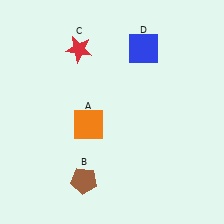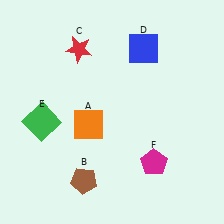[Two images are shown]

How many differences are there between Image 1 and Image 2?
There are 2 differences between the two images.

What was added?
A green square (E), a magenta pentagon (F) were added in Image 2.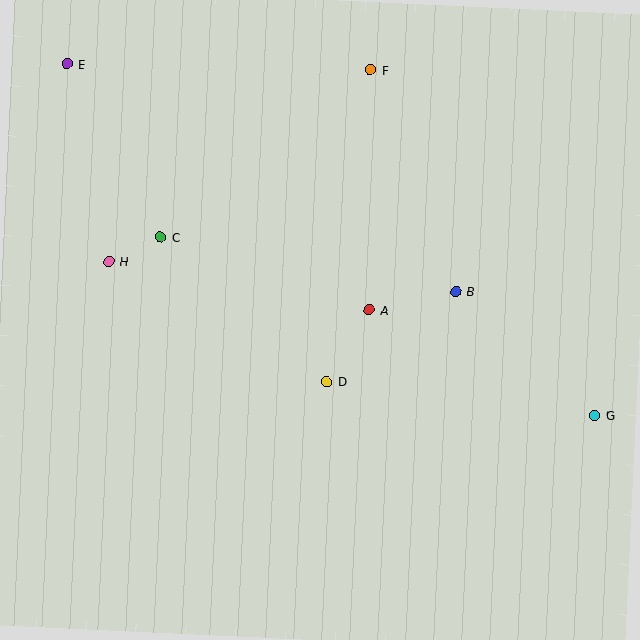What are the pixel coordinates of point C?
Point C is at (160, 237).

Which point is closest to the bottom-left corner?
Point H is closest to the bottom-left corner.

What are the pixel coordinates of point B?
Point B is at (456, 292).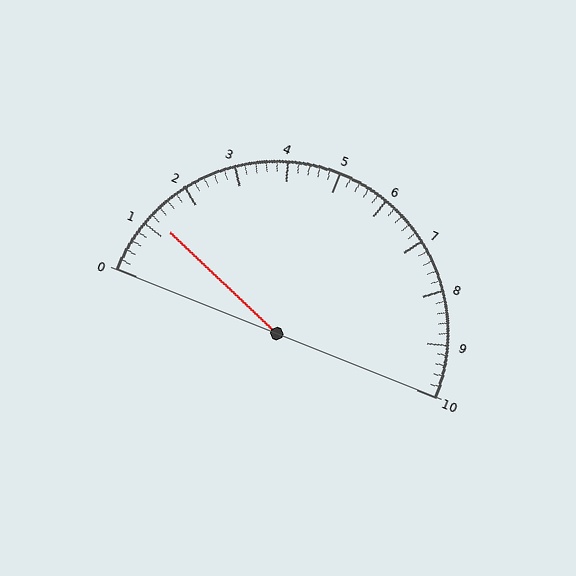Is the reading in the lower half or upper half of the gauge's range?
The reading is in the lower half of the range (0 to 10).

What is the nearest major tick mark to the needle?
The nearest major tick mark is 1.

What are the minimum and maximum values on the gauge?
The gauge ranges from 0 to 10.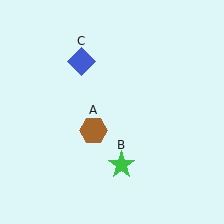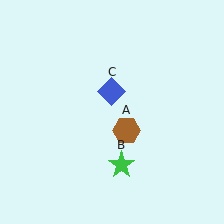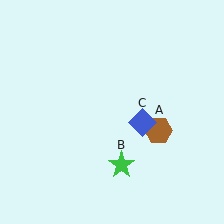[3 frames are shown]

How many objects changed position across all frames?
2 objects changed position: brown hexagon (object A), blue diamond (object C).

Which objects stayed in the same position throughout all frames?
Green star (object B) remained stationary.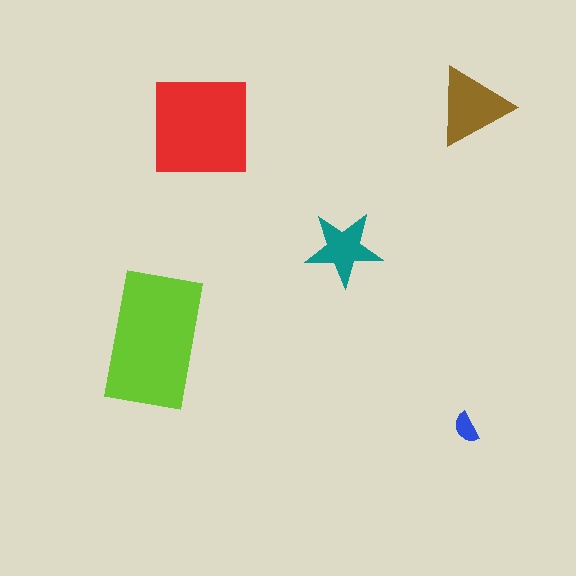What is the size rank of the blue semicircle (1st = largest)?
5th.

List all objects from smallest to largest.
The blue semicircle, the teal star, the brown triangle, the red square, the lime rectangle.